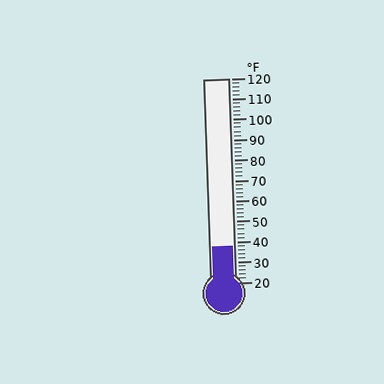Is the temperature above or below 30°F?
The temperature is above 30°F.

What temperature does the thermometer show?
The thermometer shows approximately 38°F.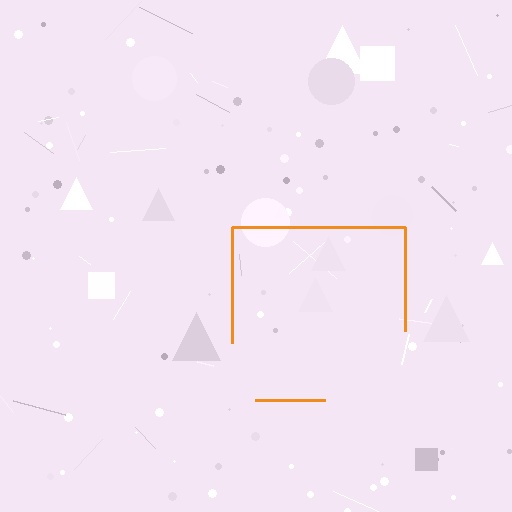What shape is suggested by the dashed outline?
The dashed outline suggests a square.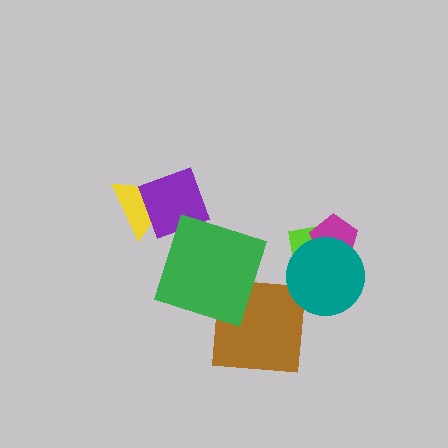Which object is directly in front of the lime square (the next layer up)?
The magenta pentagon is directly in front of the lime square.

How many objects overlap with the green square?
1 object overlaps with the green square.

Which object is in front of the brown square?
The green square is in front of the brown square.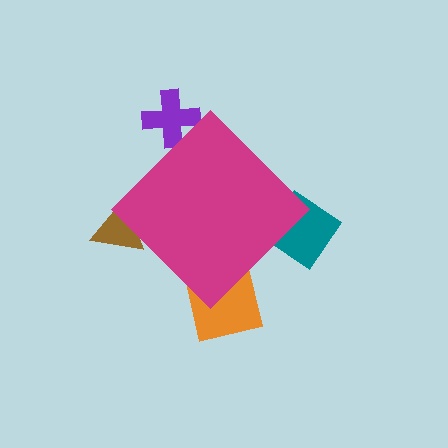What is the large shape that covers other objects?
A magenta diamond.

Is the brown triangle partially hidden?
Yes, the brown triangle is partially hidden behind the magenta diamond.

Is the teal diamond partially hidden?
Yes, the teal diamond is partially hidden behind the magenta diamond.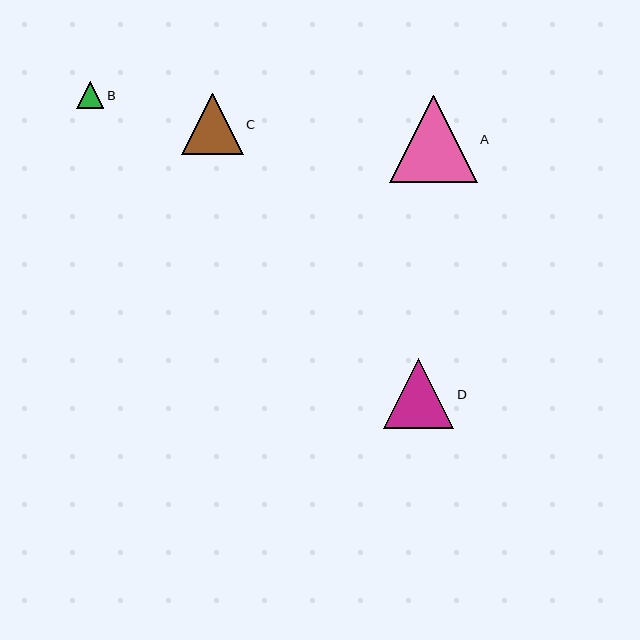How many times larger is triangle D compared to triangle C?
Triangle D is approximately 1.1 times the size of triangle C.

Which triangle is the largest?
Triangle A is the largest with a size of approximately 87 pixels.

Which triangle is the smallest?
Triangle B is the smallest with a size of approximately 28 pixels.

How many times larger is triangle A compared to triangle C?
Triangle A is approximately 1.4 times the size of triangle C.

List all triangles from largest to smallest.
From largest to smallest: A, D, C, B.